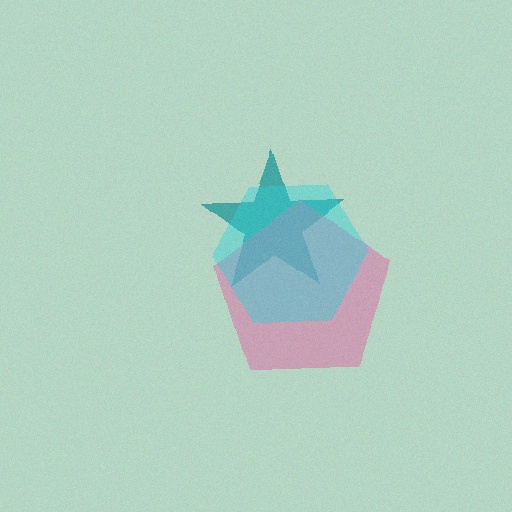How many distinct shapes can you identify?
There are 3 distinct shapes: a teal star, a pink pentagon, a cyan hexagon.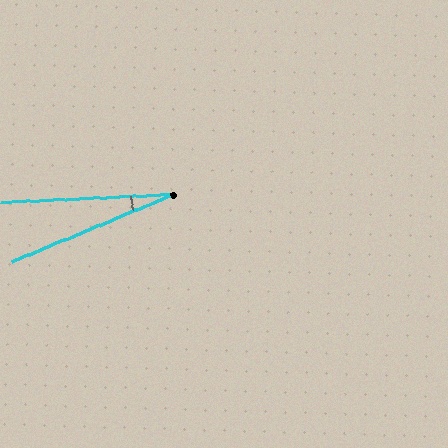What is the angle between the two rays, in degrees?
Approximately 20 degrees.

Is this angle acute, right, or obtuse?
It is acute.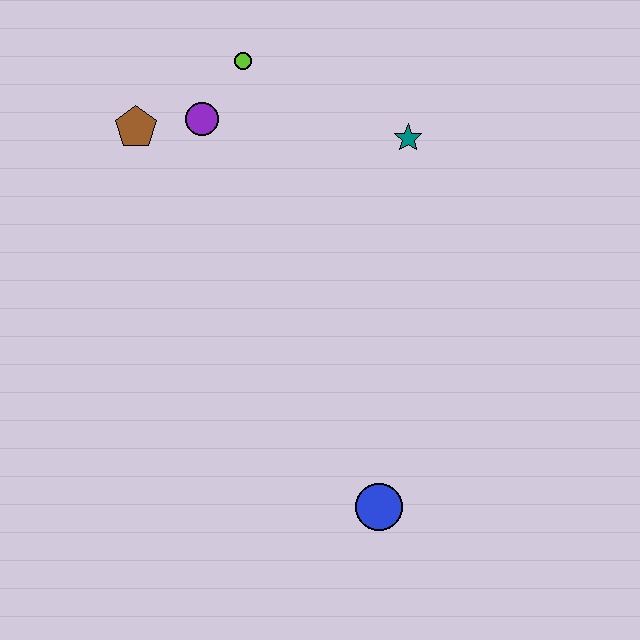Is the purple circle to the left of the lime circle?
Yes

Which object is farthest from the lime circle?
The blue circle is farthest from the lime circle.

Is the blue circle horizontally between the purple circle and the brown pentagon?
No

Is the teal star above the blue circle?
Yes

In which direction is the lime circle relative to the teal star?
The lime circle is to the left of the teal star.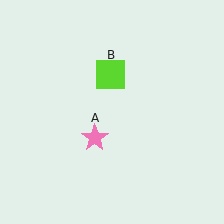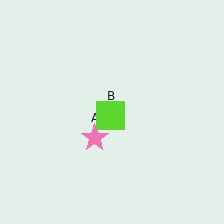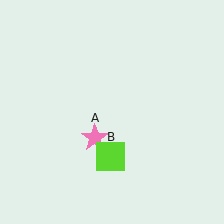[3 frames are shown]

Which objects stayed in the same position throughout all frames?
Pink star (object A) remained stationary.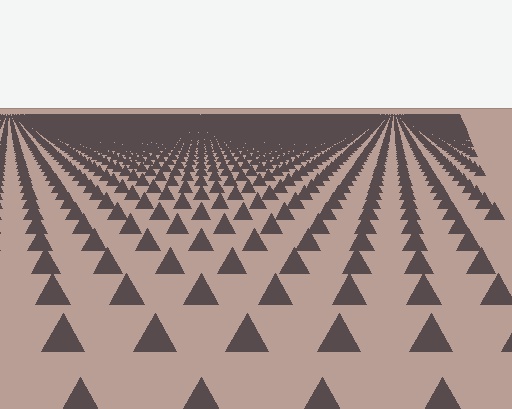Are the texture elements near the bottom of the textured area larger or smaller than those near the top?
Larger. Near the bottom, elements are closer to the viewer and appear at a bigger on-screen size.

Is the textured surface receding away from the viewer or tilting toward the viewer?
The surface is receding away from the viewer. Texture elements get smaller and denser toward the top.